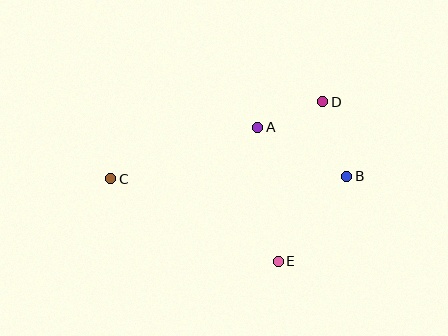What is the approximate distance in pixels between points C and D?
The distance between C and D is approximately 225 pixels.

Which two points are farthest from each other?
Points B and C are farthest from each other.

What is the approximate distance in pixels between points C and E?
The distance between C and E is approximately 187 pixels.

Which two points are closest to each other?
Points A and D are closest to each other.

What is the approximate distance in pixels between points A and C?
The distance between A and C is approximately 156 pixels.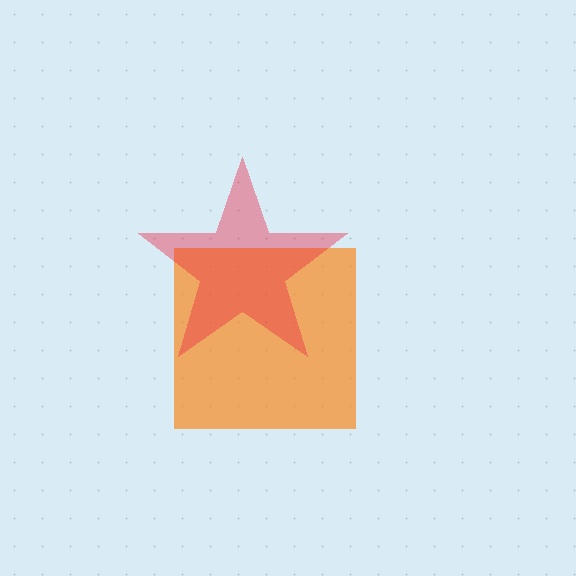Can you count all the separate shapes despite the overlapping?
Yes, there are 2 separate shapes.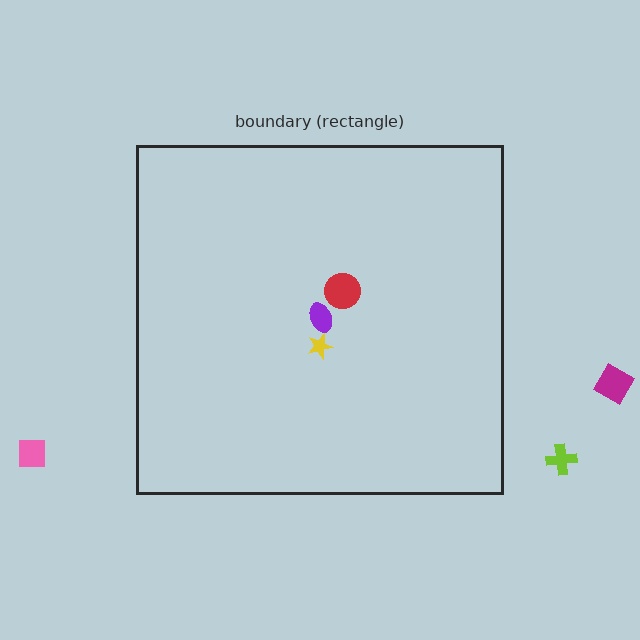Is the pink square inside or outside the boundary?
Outside.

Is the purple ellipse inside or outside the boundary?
Inside.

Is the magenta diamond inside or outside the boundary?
Outside.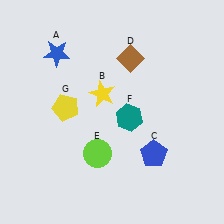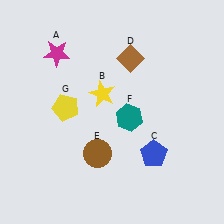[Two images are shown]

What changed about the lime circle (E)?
In Image 1, E is lime. In Image 2, it changed to brown.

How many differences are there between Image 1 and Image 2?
There are 2 differences between the two images.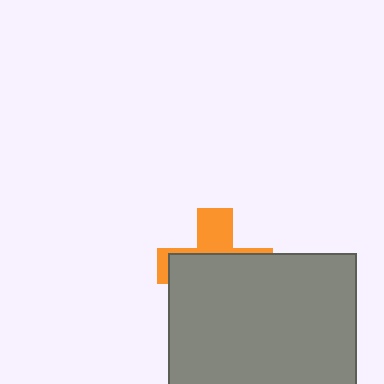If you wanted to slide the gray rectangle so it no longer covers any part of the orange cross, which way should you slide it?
Slide it down — that is the most direct way to separate the two shapes.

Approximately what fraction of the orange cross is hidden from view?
Roughly 65% of the orange cross is hidden behind the gray rectangle.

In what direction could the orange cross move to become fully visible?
The orange cross could move up. That would shift it out from behind the gray rectangle entirely.